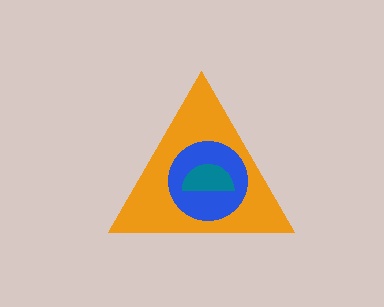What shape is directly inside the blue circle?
The teal semicircle.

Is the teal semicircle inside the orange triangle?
Yes.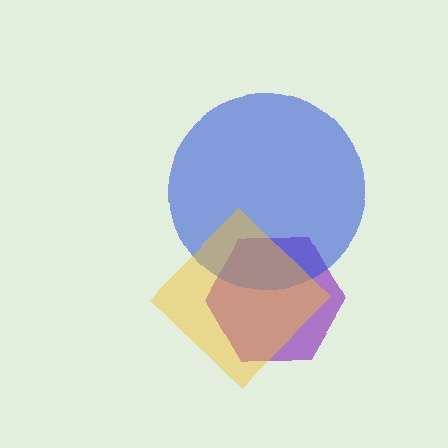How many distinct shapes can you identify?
There are 3 distinct shapes: a purple hexagon, a blue circle, a yellow diamond.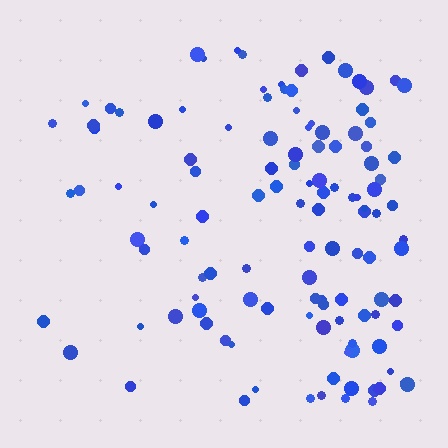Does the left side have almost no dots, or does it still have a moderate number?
Still a moderate number, just noticeably fewer than the right.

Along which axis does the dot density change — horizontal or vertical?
Horizontal.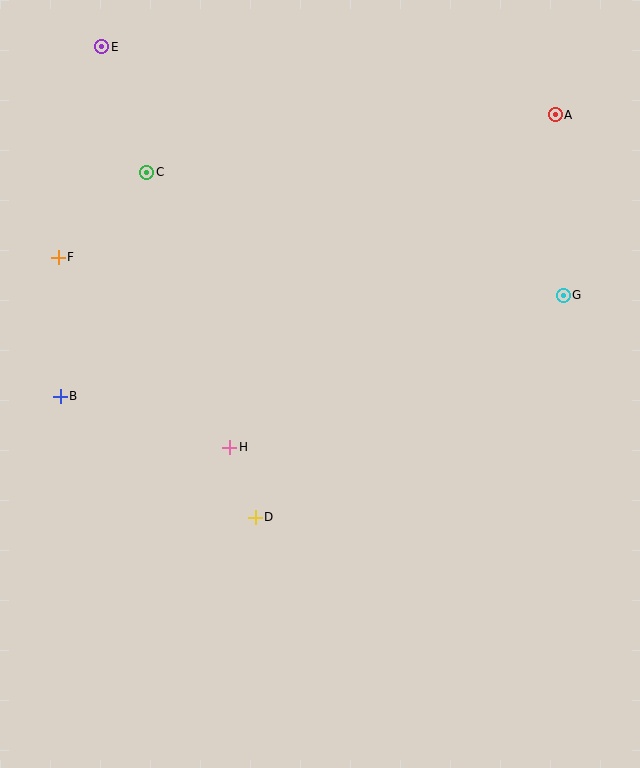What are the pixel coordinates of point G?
Point G is at (563, 295).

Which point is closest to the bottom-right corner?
Point D is closest to the bottom-right corner.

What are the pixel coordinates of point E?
Point E is at (102, 47).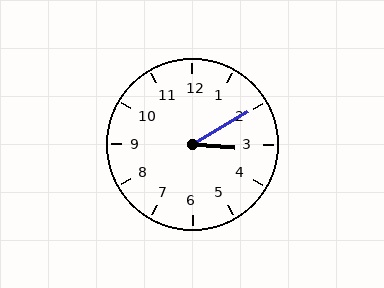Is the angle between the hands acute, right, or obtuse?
It is acute.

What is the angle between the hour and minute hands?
Approximately 35 degrees.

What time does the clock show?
3:10.